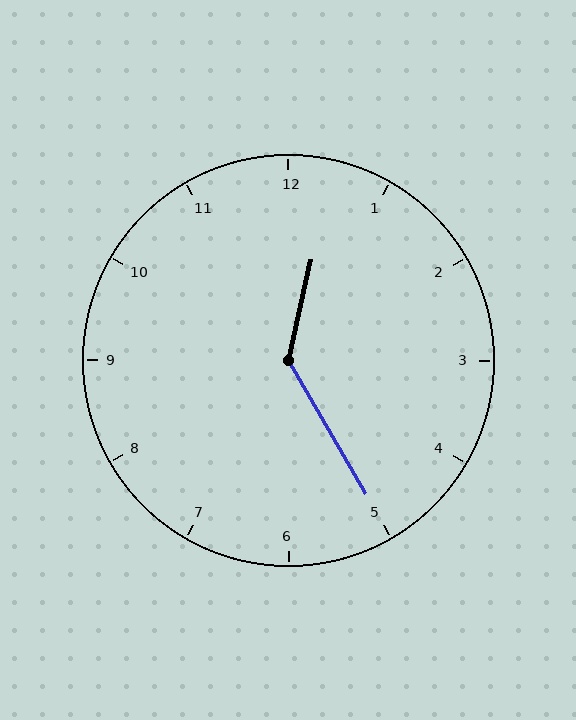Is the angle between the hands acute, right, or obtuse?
It is obtuse.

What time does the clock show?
12:25.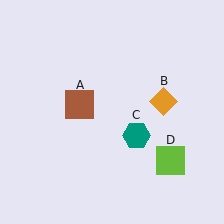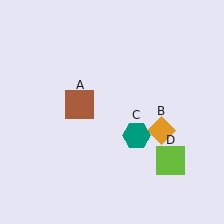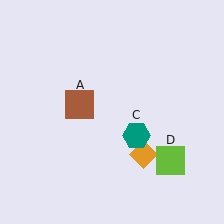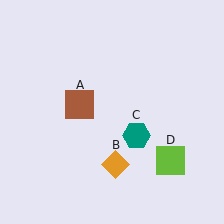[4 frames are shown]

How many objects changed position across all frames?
1 object changed position: orange diamond (object B).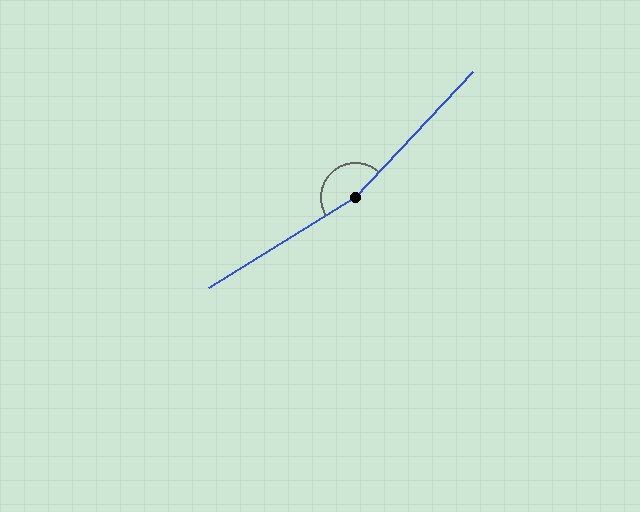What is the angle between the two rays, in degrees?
Approximately 165 degrees.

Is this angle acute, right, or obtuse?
It is obtuse.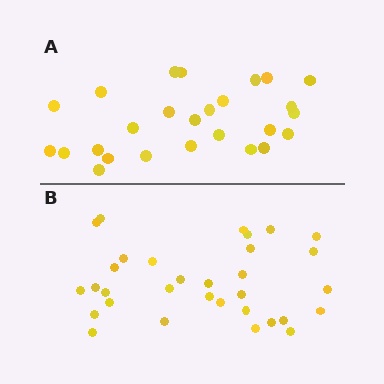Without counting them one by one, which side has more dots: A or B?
Region B (the bottom region) has more dots.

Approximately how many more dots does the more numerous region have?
Region B has about 6 more dots than region A.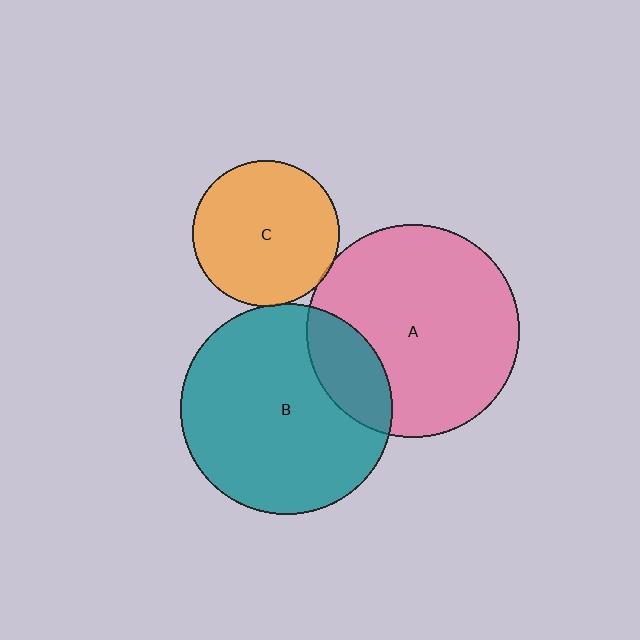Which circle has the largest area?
Circle A (pink).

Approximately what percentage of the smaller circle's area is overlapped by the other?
Approximately 5%.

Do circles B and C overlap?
Yes.